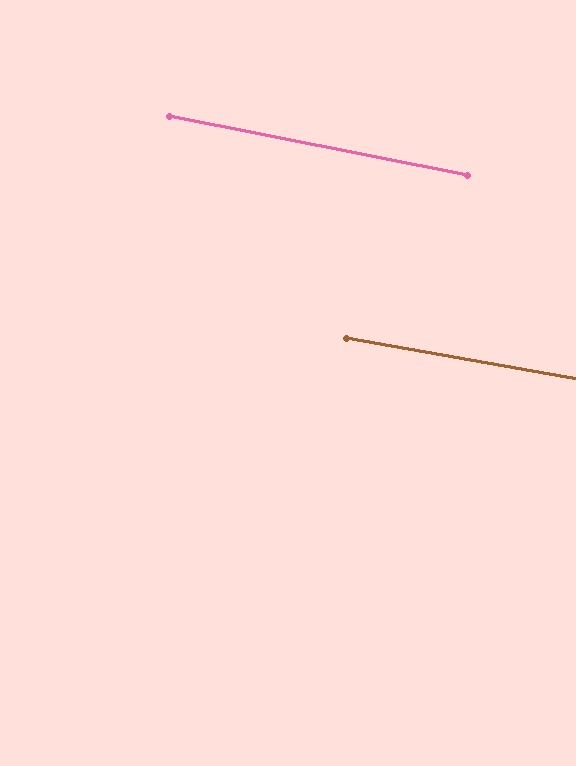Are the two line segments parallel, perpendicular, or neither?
Parallel — their directions differ by only 1.1°.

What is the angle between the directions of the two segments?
Approximately 1 degree.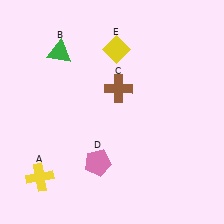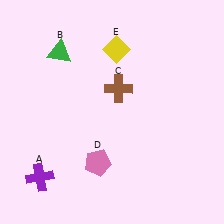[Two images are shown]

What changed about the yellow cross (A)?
In Image 1, A is yellow. In Image 2, it changed to purple.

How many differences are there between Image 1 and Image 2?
There is 1 difference between the two images.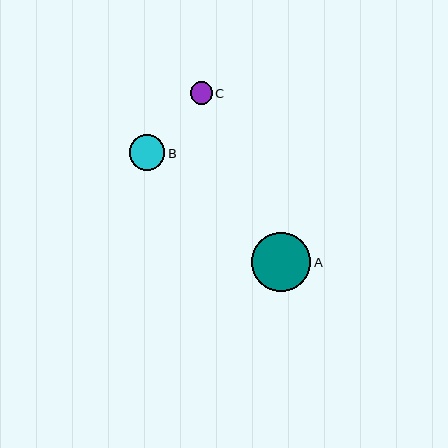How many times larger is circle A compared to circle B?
Circle A is approximately 1.7 times the size of circle B.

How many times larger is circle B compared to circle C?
Circle B is approximately 1.6 times the size of circle C.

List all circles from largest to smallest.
From largest to smallest: A, B, C.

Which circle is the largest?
Circle A is the largest with a size of approximately 59 pixels.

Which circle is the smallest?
Circle C is the smallest with a size of approximately 22 pixels.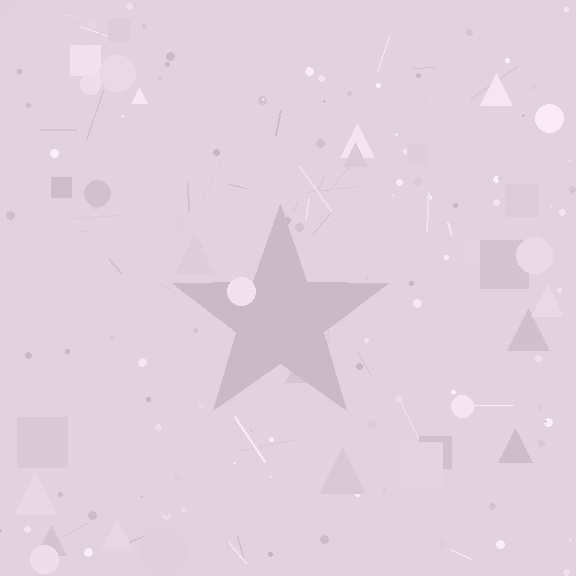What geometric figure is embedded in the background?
A star is embedded in the background.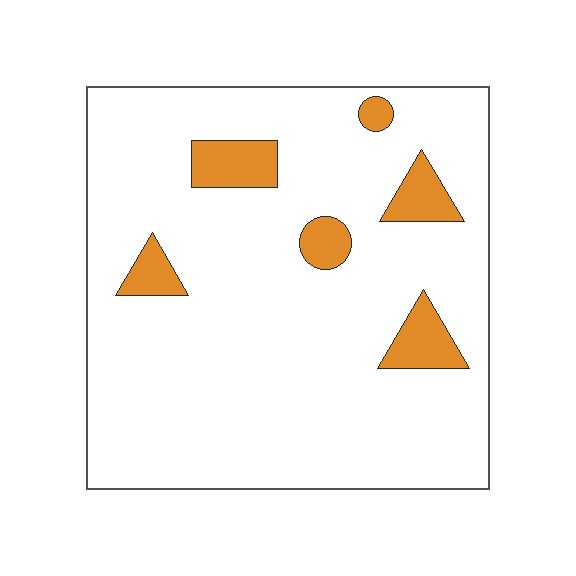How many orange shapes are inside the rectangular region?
6.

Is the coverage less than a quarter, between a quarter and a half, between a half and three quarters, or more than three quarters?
Less than a quarter.